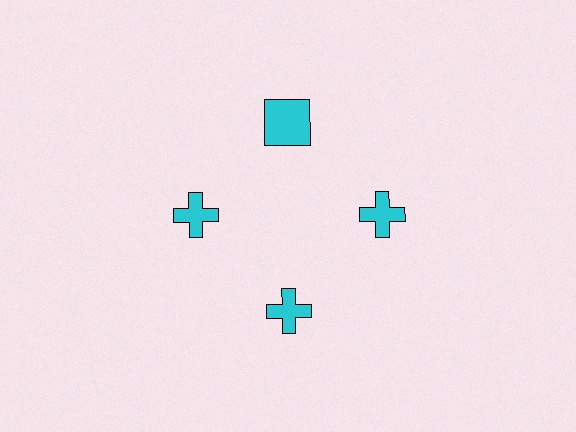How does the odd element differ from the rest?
It has a different shape: square instead of cross.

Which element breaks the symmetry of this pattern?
The cyan square at roughly the 12 o'clock position breaks the symmetry. All other shapes are cyan crosses.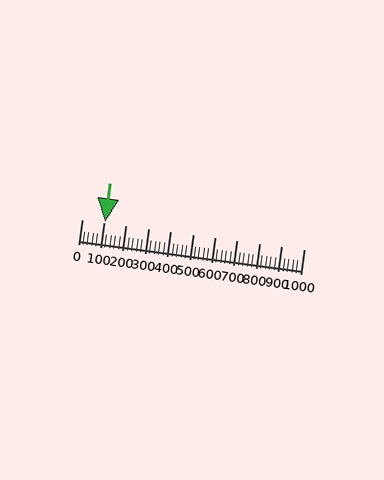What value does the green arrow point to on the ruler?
The green arrow points to approximately 105.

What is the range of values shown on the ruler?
The ruler shows values from 0 to 1000.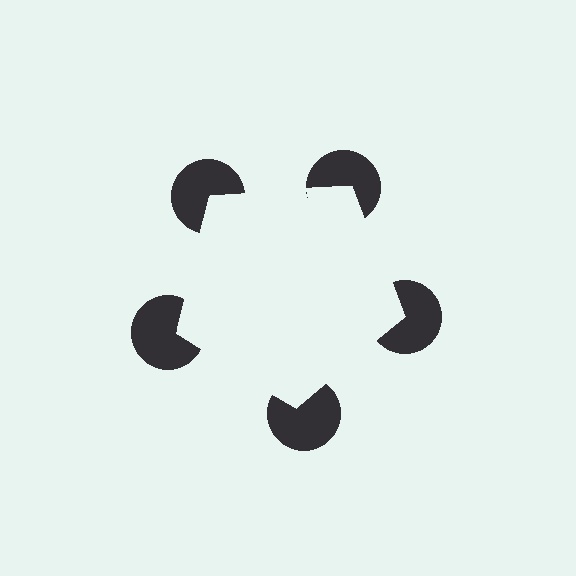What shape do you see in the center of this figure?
An illusory pentagon — its edges are inferred from the aligned wedge cuts in the pac-man discs, not physically drawn.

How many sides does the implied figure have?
5 sides.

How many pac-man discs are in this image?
There are 5 — one at each vertex of the illusory pentagon.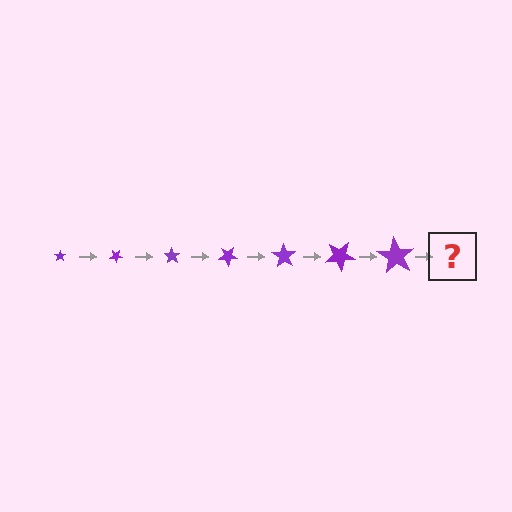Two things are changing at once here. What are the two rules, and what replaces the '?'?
The two rules are that the star grows larger each step and it rotates 35 degrees each step. The '?' should be a star, larger than the previous one and rotated 245 degrees from the start.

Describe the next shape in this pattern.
It should be a star, larger than the previous one and rotated 245 degrees from the start.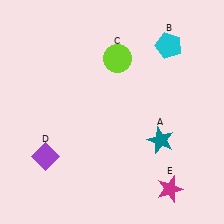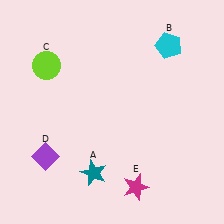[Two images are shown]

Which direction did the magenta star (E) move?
The magenta star (E) moved left.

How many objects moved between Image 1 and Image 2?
3 objects moved between the two images.